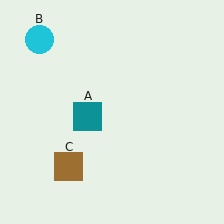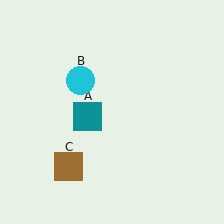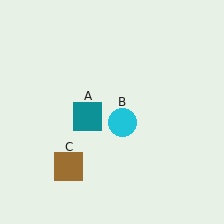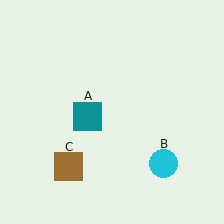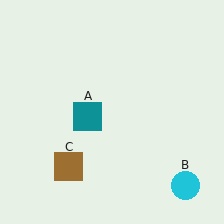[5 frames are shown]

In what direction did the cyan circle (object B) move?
The cyan circle (object B) moved down and to the right.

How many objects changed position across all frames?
1 object changed position: cyan circle (object B).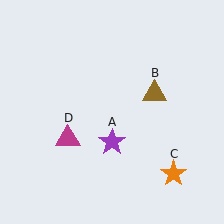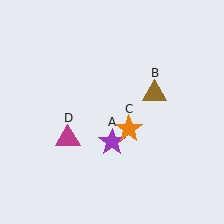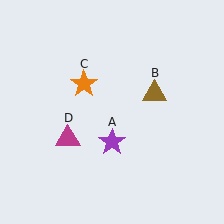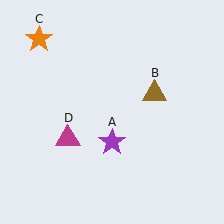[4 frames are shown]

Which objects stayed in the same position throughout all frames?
Purple star (object A) and brown triangle (object B) and magenta triangle (object D) remained stationary.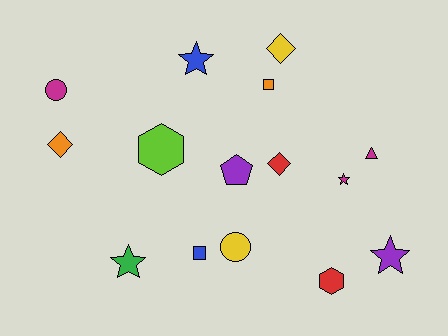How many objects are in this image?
There are 15 objects.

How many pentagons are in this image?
There is 1 pentagon.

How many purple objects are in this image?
There are 2 purple objects.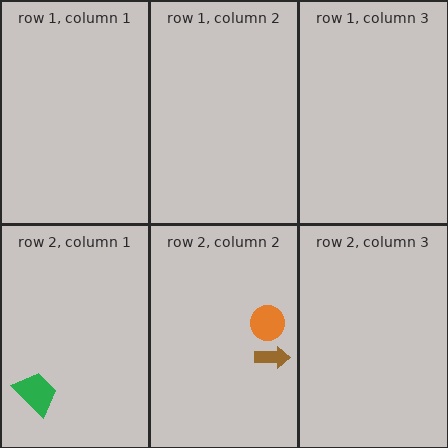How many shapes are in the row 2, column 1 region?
1.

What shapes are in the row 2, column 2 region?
The orange circle, the brown arrow.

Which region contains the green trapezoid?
The row 2, column 1 region.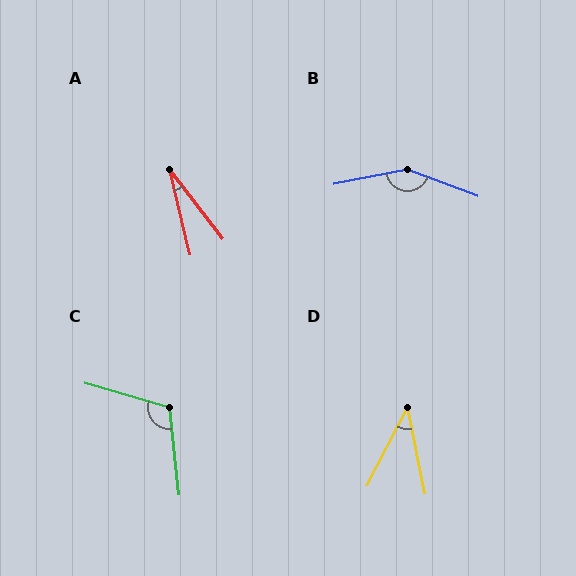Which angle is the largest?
B, at approximately 148 degrees.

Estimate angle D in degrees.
Approximately 39 degrees.